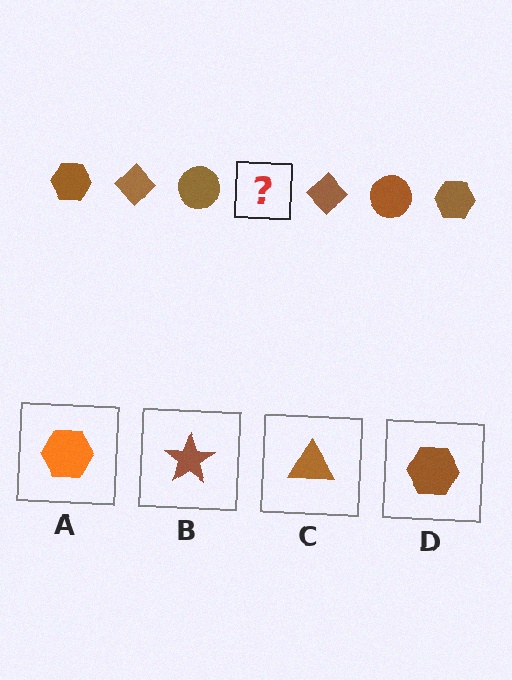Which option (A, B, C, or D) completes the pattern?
D.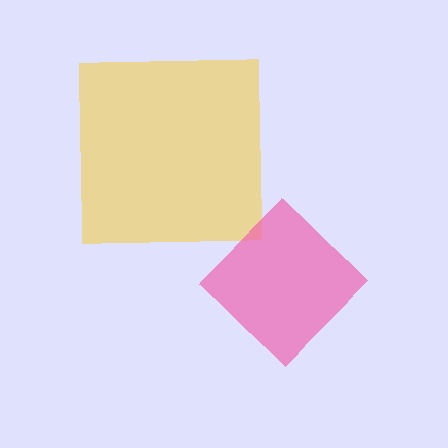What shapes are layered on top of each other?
The layered shapes are: a yellow square, a pink diamond.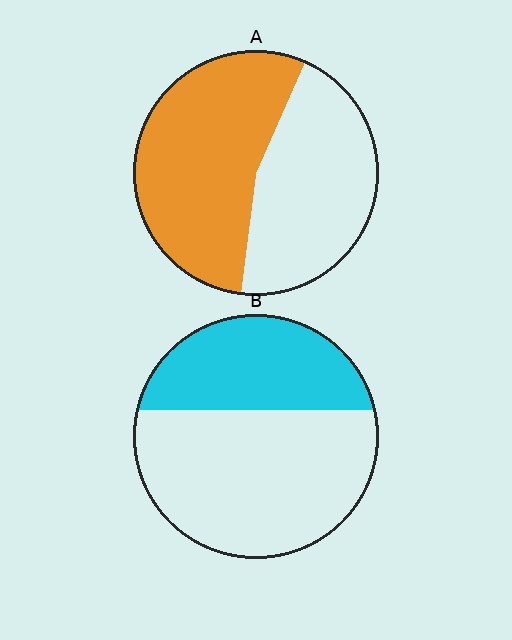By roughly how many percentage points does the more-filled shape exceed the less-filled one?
By roughly 20 percentage points (A over B).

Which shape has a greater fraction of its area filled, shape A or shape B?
Shape A.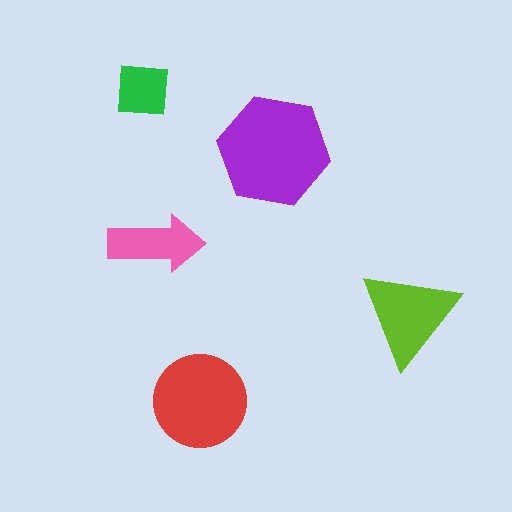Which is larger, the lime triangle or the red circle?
The red circle.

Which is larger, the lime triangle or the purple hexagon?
The purple hexagon.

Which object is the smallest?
The green square.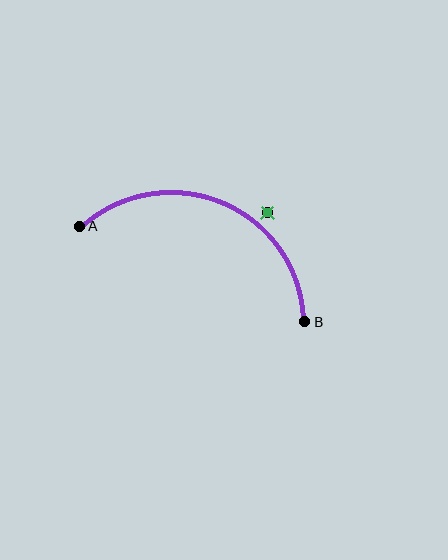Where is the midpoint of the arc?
The arc midpoint is the point on the curve farthest from the straight line joining A and B. It sits above that line.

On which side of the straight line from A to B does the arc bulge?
The arc bulges above the straight line connecting A and B.